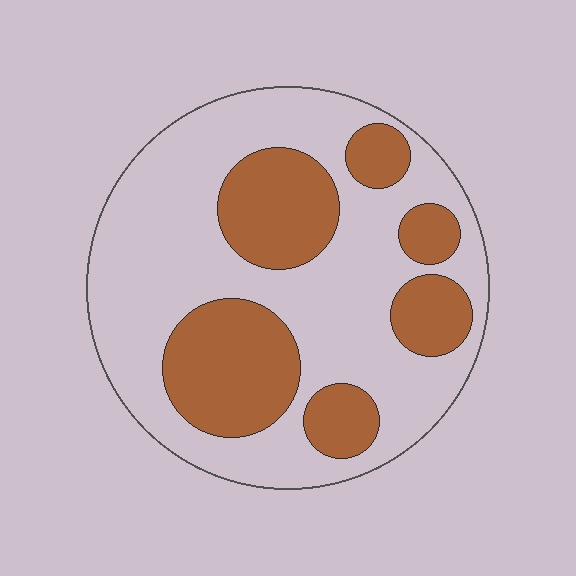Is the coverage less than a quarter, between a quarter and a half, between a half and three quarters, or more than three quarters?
Between a quarter and a half.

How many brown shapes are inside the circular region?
6.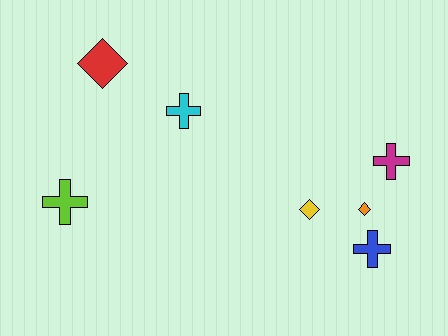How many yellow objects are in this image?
There is 1 yellow object.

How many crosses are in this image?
There are 4 crosses.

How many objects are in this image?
There are 7 objects.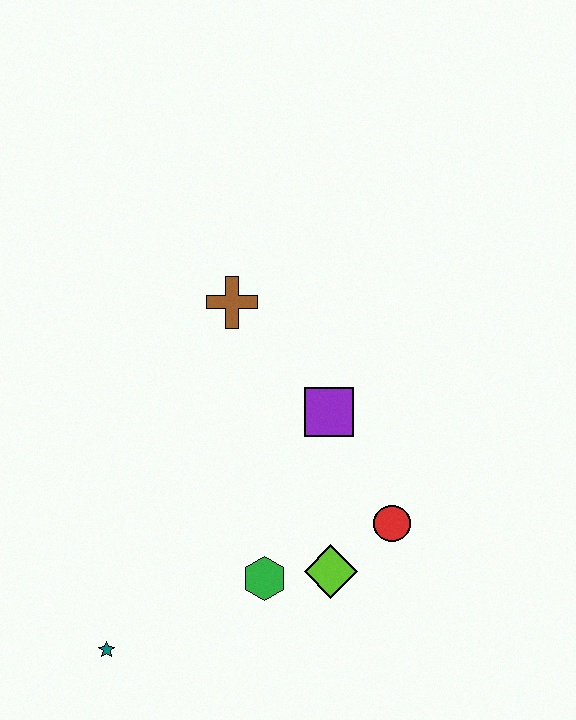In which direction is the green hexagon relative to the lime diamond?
The green hexagon is to the left of the lime diamond.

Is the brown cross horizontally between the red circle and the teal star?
Yes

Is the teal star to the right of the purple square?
No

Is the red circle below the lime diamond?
No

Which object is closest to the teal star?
The green hexagon is closest to the teal star.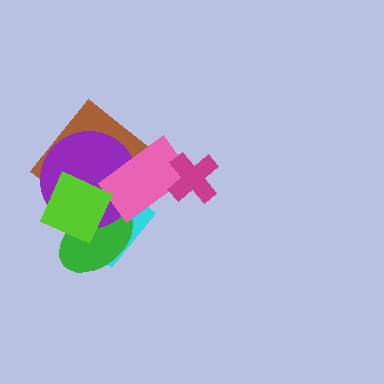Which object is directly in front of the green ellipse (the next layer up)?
The purple circle is directly in front of the green ellipse.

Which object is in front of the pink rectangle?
The magenta cross is in front of the pink rectangle.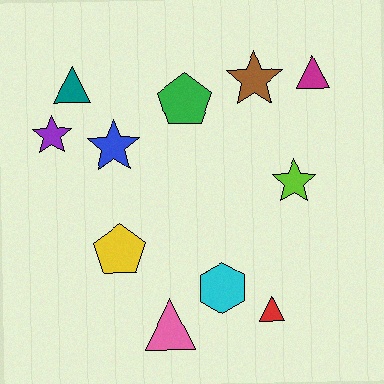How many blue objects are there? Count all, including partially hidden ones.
There is 1 blue object.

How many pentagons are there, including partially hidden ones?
There are 2 pentagons.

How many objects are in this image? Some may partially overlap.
There are 11 objects.